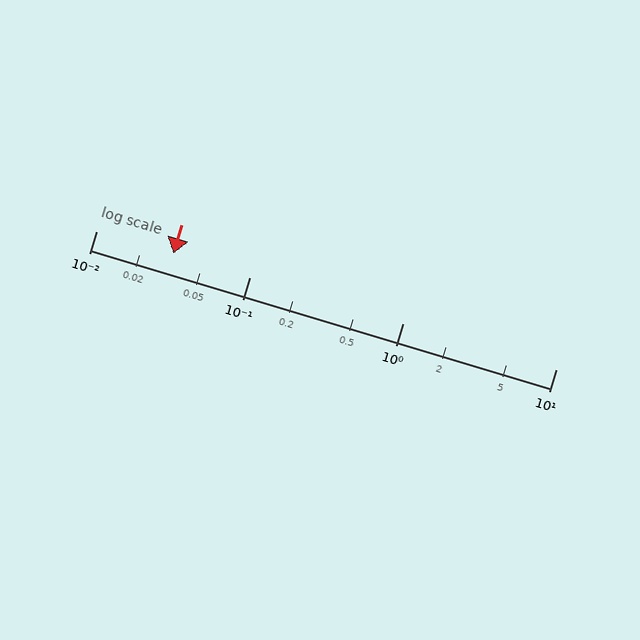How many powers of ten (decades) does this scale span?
The scale spans 3 decades, from 0.01 to 10.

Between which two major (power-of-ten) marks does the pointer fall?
The pointer is between 0.01 and 0.1.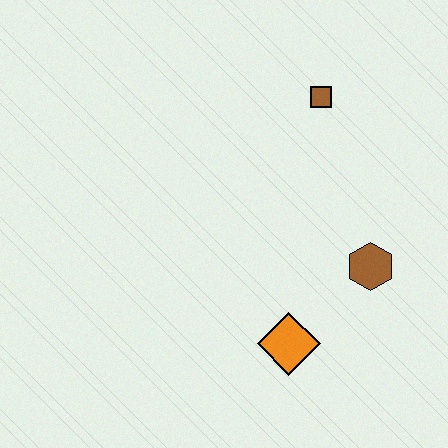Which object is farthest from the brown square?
The orange diamond is farthest from the brown square.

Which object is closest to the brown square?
The brown hexagon is closest to the brown square.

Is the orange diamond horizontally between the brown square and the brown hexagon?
No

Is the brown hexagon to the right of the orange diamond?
Yes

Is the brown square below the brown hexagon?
No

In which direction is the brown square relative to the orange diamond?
The brown square is above the orange diamond.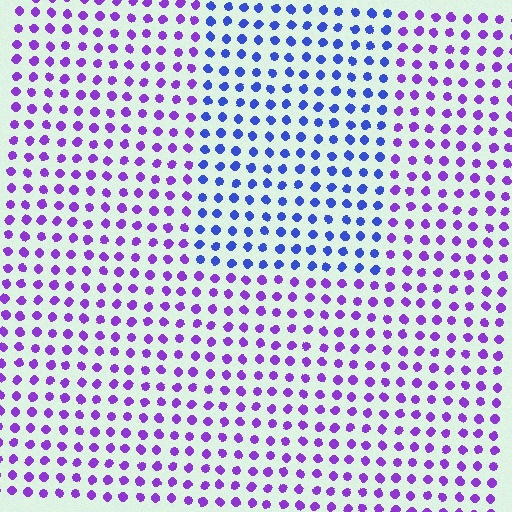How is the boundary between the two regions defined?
The boundary is defined purely by a slight shift in hue (about 44 degrees). Spacing, size, and orientation are identical on both sides.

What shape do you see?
I see a rectangle.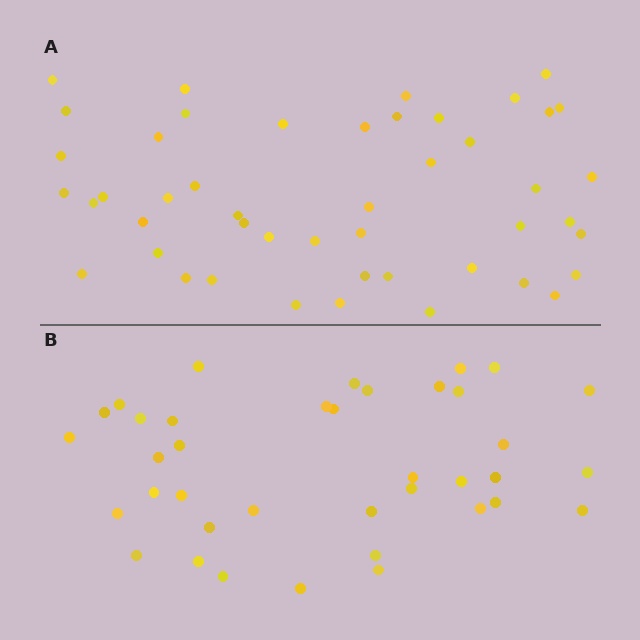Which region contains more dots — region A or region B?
Region A (the top region) has more dots.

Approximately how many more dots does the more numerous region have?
Region A has roughly 8 or so more dots than region B.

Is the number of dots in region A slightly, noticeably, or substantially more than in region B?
Region A has only slightly more — the two regions are fairly close. The ratio is roughly 1.2 to 1.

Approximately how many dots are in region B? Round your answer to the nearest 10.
About 40 dots. (The exact count is 38, which rounds to 40.)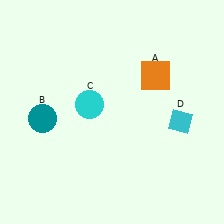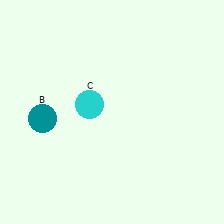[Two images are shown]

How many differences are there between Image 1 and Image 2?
There are 2 differences between the two images.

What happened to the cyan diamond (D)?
The cyan diamond (D) was removed in Image 2. It was in the bottom-right area of Image 1.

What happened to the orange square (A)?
The orange square (A) was removed in Image 2. It was in the top-right area of Image 1.